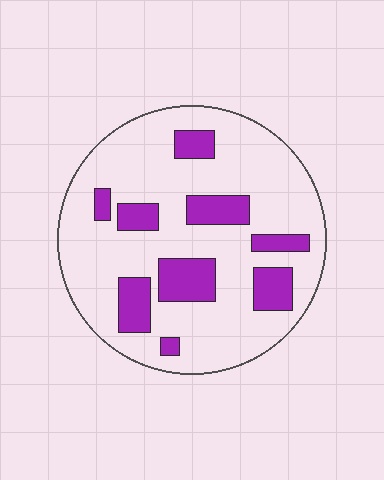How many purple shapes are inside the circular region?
9.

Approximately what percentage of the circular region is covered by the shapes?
Approximately 20%.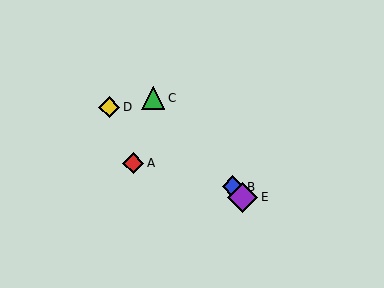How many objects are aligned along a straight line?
3 objects (B, C, E) are aligned along a straight line.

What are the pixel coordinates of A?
Object A is at (133, 163).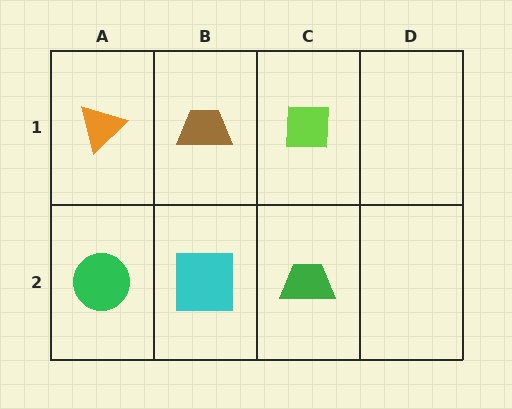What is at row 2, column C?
A green trapezoid.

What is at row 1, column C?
A lime square.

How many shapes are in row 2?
3 shapes.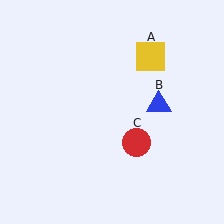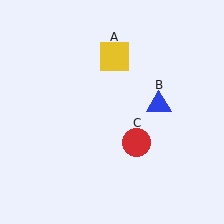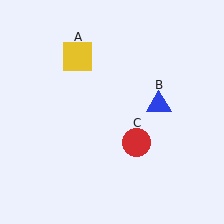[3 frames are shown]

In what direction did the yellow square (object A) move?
The yellow square (object A) moved left.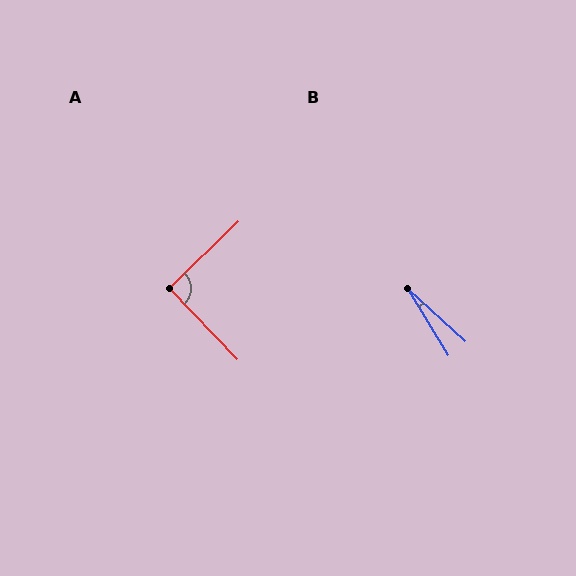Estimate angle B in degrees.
Approximately 17 degrees.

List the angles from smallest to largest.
B (17°), A (90°).